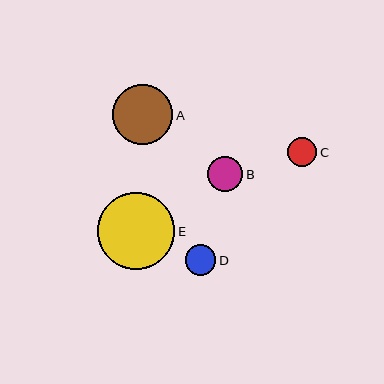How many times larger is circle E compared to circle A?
Circle E is approximately 1.3 times the size of circle A.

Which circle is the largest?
Circle E is the largest with a size of approximately 77 pixels.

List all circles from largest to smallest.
From largest to smallest: E, A, B, D, C.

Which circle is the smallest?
Circle C is the smallest with a size of approximately 29 pixels.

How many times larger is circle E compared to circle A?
Circle E is approximately 1.3 times the size of circle A.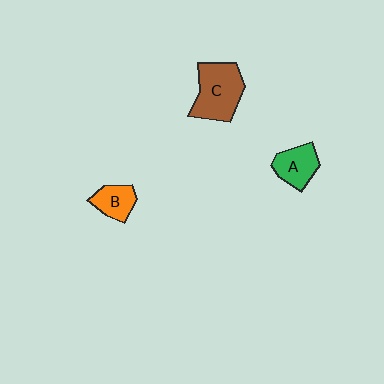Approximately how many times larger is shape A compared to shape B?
Approximately 1.2 times.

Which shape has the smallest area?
Shape B (orange).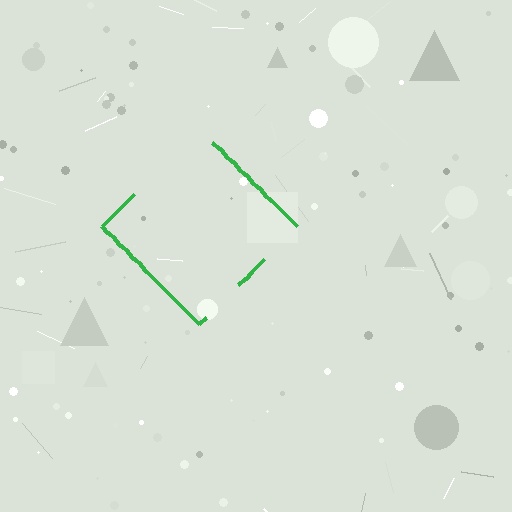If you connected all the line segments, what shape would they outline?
They would outline a diamond.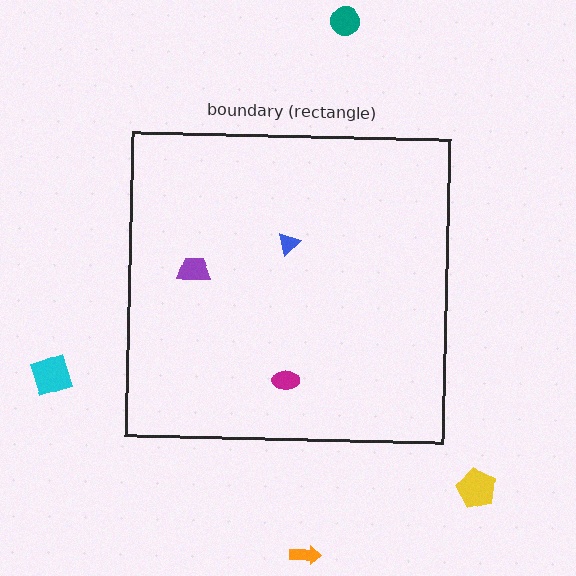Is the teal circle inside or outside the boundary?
Outside.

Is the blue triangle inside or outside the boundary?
Inside.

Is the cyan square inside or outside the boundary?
Outside.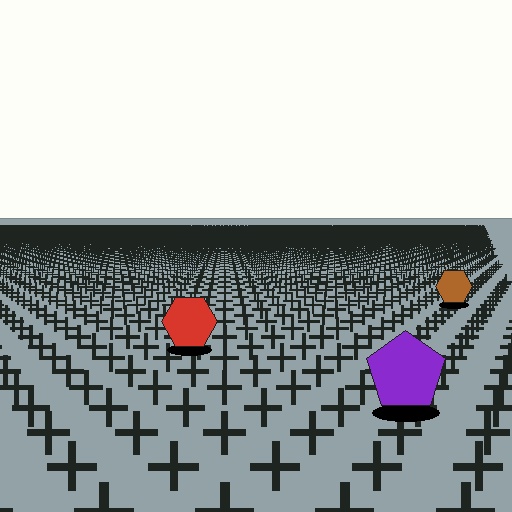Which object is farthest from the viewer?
The brown hexagon is farthest from the viewer. It appears smaller and the ground texture around it is denser.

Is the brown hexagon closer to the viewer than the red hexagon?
No. The red hexagon is closer — you can tell from the texture gradient: the ground texture is coarser near it.